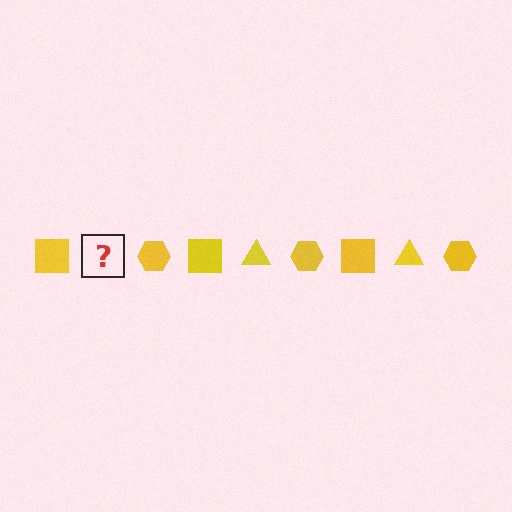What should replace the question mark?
The question mark should be replaced with a yellow triangle.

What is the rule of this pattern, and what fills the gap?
The rule is that the pattern cycles through square, triangle, hexagon shapes in yellow. The gap should be filled with a yellow triangle.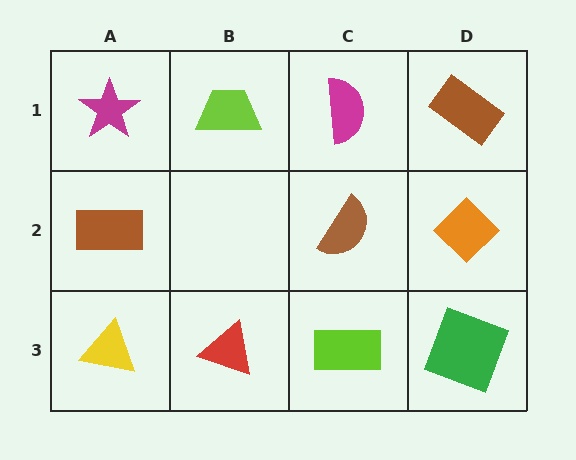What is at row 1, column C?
A magenta semicircle.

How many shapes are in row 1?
4 shapes.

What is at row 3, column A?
A yellow triangle.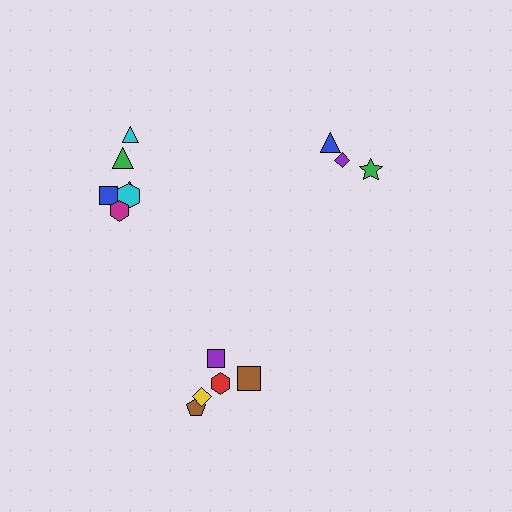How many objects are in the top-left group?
There are 6 objects.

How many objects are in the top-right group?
There are 3 objects.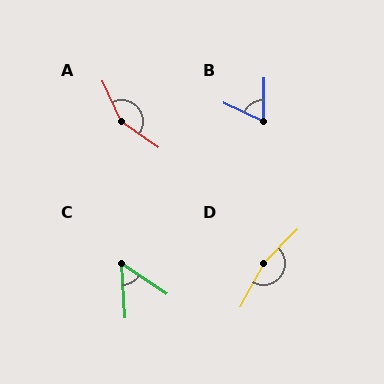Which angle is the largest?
D, at approximately 164 degrees.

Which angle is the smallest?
C, at approximately 52 degrees.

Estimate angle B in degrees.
Approximately 66 degrees.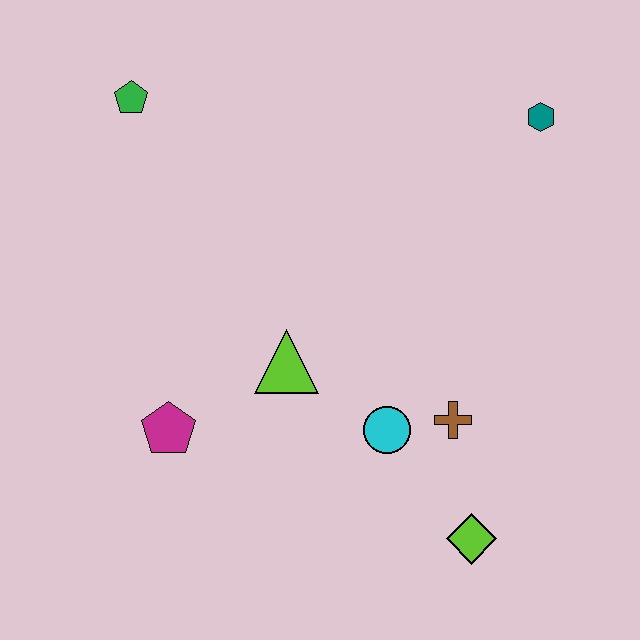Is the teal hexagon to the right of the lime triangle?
Yes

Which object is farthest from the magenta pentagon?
The teal hexagon is farthest from the magenta pentagon.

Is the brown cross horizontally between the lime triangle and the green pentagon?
No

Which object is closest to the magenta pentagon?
The lime triangle is closest to the magenta pentagon.